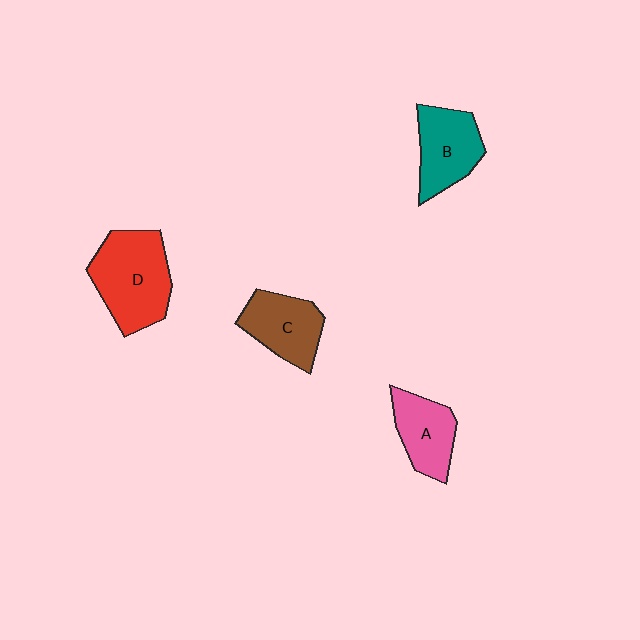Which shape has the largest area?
Shape D (red).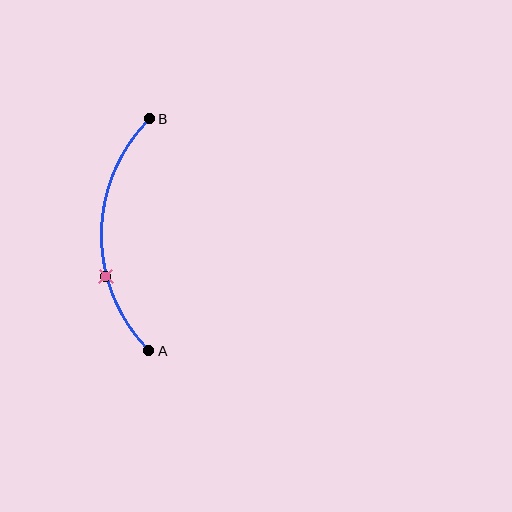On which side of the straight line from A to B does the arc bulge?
The arc bulges to the left of the straight line connecting A and B.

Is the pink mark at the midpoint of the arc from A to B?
No. The pink mark lies on the arc but is closer to endpoint A. The arc midpoint would be at the point on the curve equidistant along the arc from both A and B.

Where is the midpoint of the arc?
The arc midpoint is the point on the curve farthest from the straight line joining A and B. It sits to the left of that line.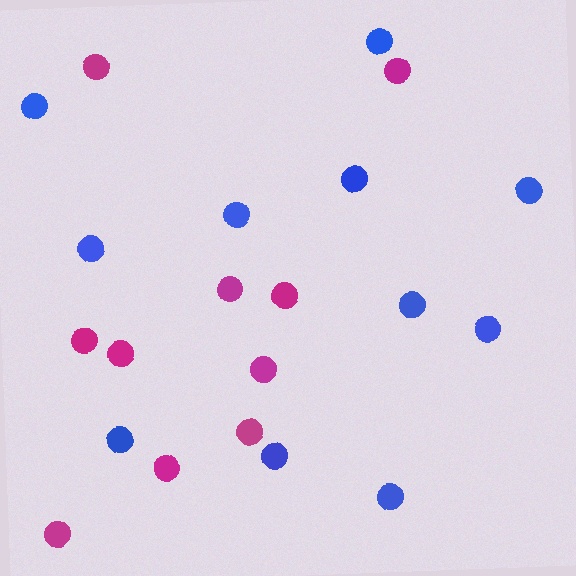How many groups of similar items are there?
There are 2 groups: one group of magenta circles (10) and one group of blue circles (11).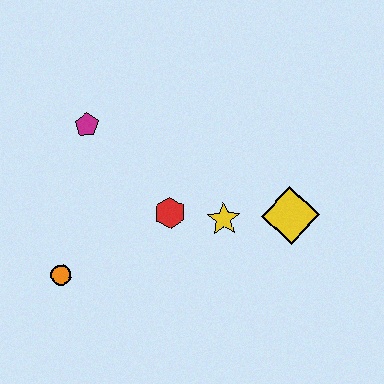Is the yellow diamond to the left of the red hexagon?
No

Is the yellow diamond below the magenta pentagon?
Yes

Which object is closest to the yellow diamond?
The yellow star is closest to the yellow diamond.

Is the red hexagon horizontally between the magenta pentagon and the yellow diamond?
Yes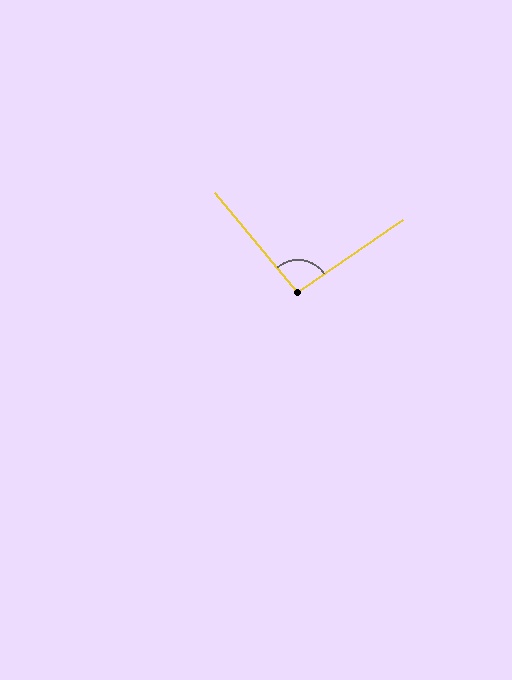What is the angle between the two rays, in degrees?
Approximately 95 degrees.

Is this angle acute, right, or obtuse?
It is obtuse.